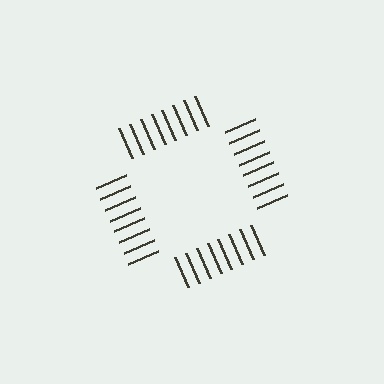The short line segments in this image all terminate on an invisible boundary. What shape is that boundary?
An illusory square — the line segments terminate on its edges but no continuous stroke is drawn.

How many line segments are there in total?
32 — 8 along each of the 4 edges.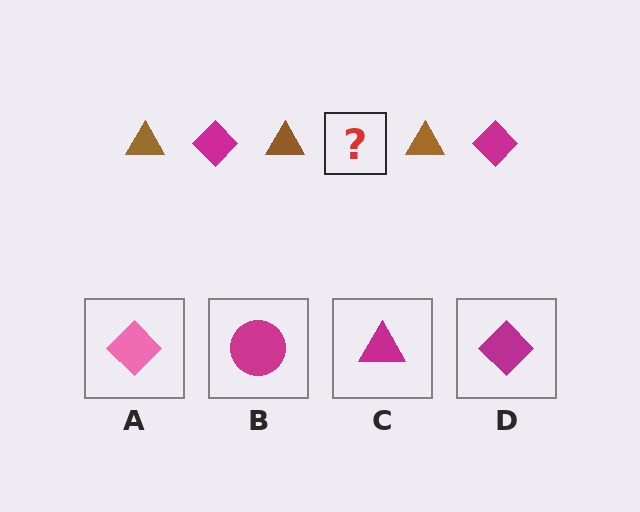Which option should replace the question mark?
Option D.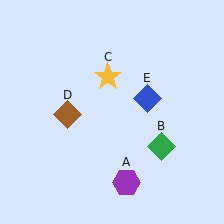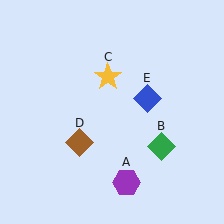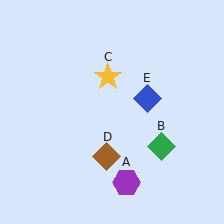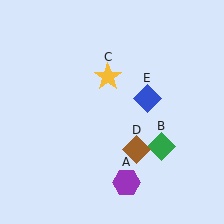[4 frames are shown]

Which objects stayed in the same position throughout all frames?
Purple hexagon (object A) and green diamond (object B) and yellow star (object C) and blue diamond (object E) remained stationary.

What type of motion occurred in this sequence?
The brown diamond (object D) rotated counterclockwise around the center of the scene.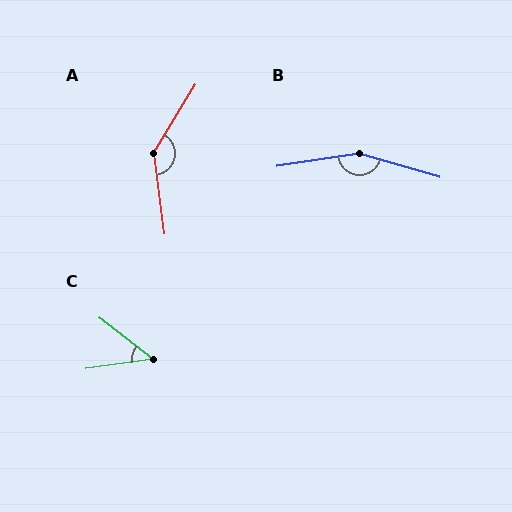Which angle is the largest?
B, at approximately 155 degrees.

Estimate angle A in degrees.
Approximately 141 degrees.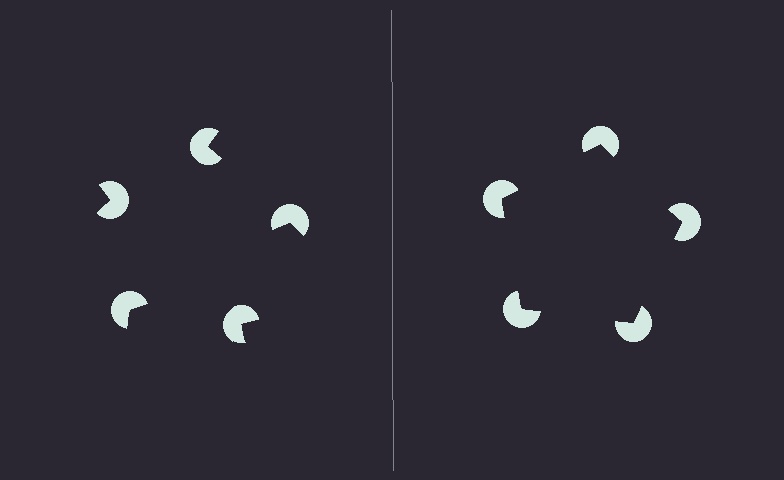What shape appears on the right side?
An illusory pentagon.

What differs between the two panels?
The pac-man discs are positioned identically on both sides; only the wedge orientations differ. On the right they align to a pentagon; on the left they are misaligned.